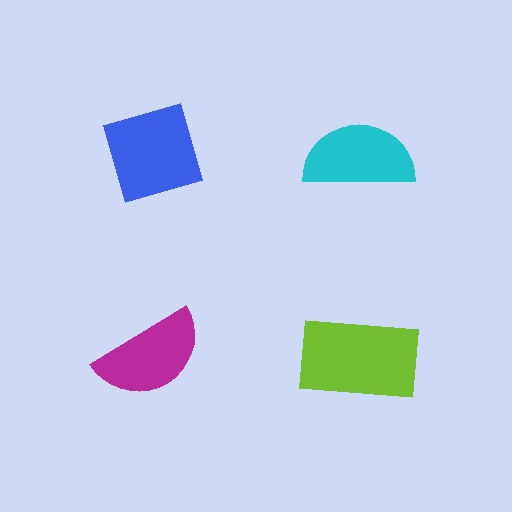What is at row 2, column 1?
A magenta semicircle.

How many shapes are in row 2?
2 shapes.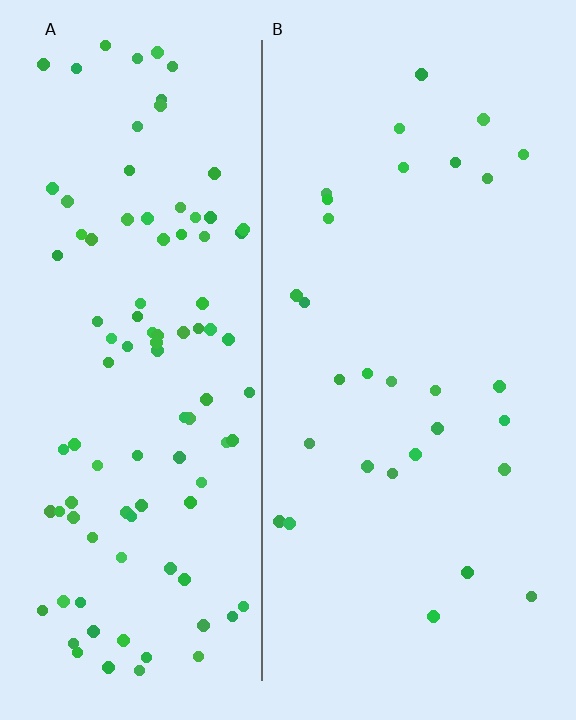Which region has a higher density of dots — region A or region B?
A (the left).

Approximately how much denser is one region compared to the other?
Approximately 3.4× — region A over region B.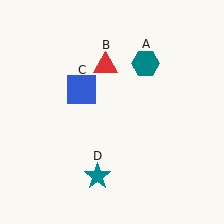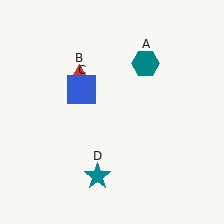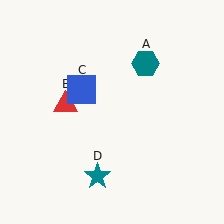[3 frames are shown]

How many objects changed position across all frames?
1 object changed position: red triangle (object B).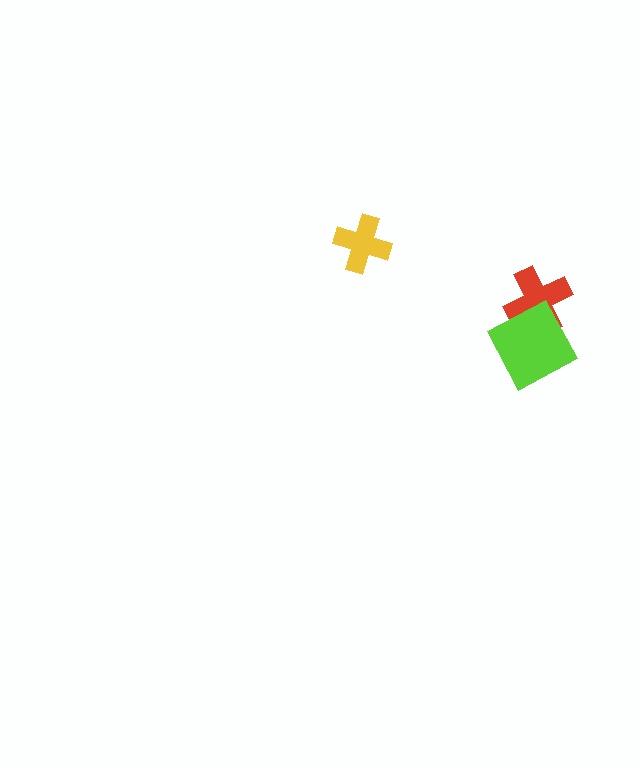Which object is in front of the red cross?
The lime diamond is in front of the red cross.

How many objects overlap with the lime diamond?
1 object overlaps with the lime diamond.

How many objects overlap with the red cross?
1 object overlaps with the red cross.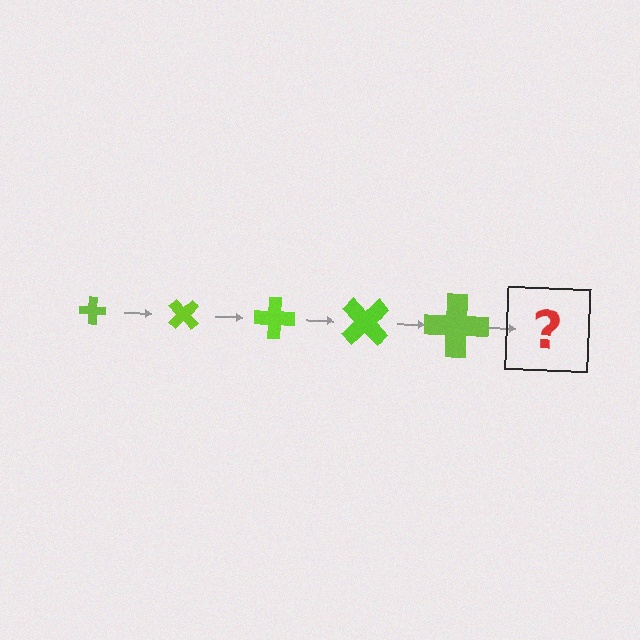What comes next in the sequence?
The next element should be a cross, larger than the previous one and rotated 225 degrees from the start.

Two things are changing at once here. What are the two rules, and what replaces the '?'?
The two rules are that the cross grows larger each step and it rotates 45 degrees each step. The '?' should be a cross, larger than the previous one and rotated 225 degrees from the start.